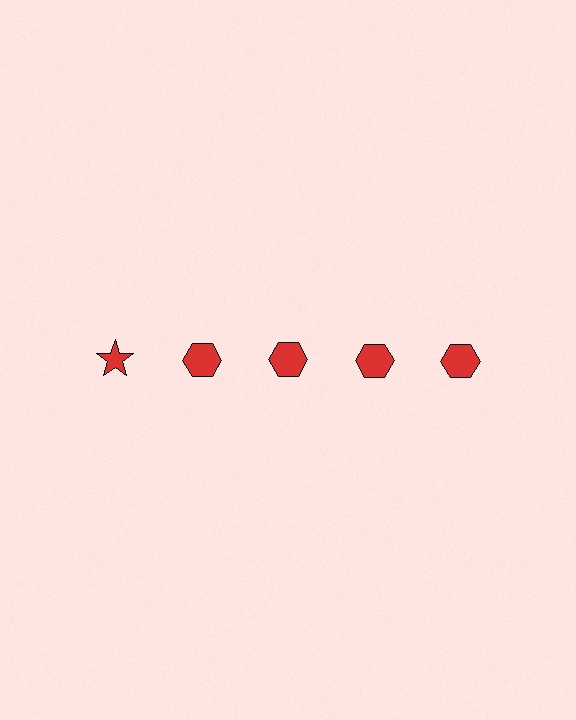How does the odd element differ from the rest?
It has a different shape: star instead of hexagon.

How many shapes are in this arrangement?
There are 5 shapes arranged in a grid pattern.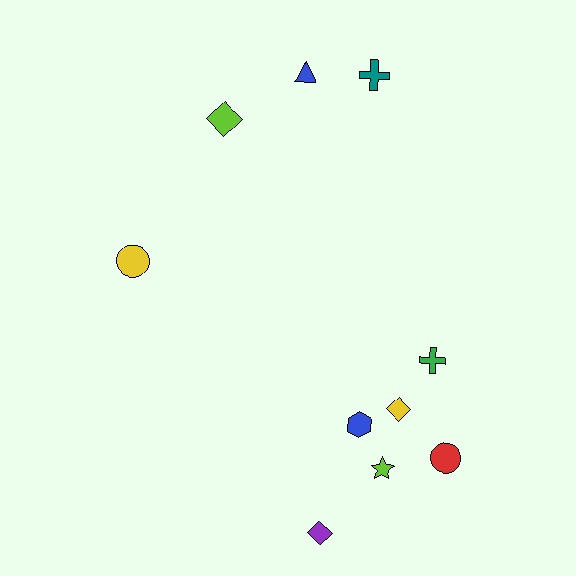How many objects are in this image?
There are 10 objects.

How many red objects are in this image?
There is 1 red object.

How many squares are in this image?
There are no squares.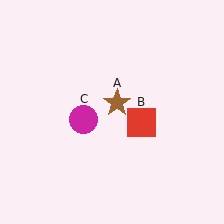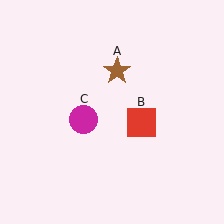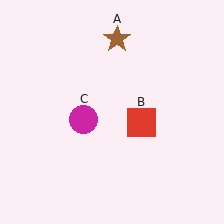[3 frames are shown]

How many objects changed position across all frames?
1 object changed position: brown star (object A).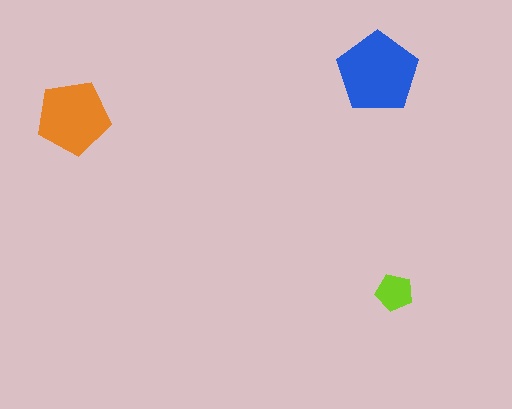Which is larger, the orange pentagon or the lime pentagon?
The orange one.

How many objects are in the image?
There are 3 objects in the image.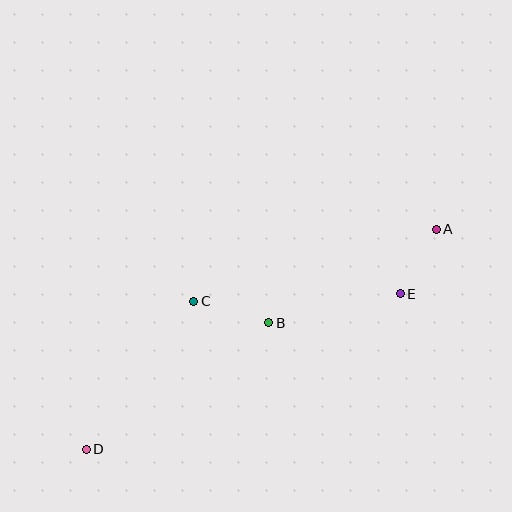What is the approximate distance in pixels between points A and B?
The distance between A and B is approximately 192 pixels.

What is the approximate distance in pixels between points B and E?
The distance between B and E is approximately 135 pixels.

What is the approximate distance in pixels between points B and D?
The distance between B and D is approximately 222 pixels.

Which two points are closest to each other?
Points A and E are closest to each other.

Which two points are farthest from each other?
Points A and D are farthest from each other.